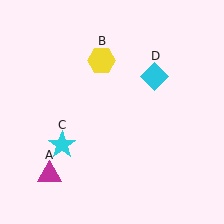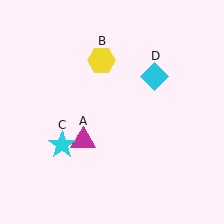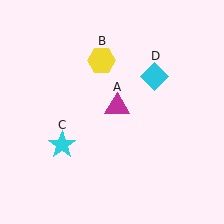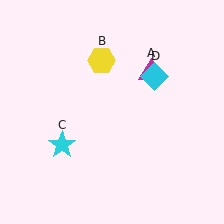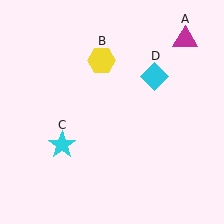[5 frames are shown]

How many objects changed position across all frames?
1 object changed position: magenta triangle (object A).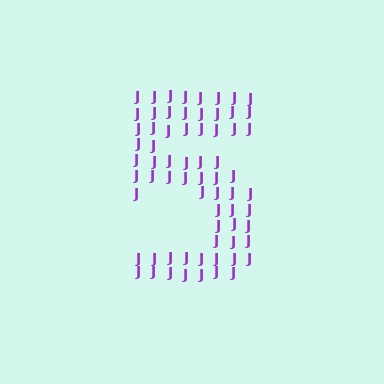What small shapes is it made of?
It is made of small letter J's.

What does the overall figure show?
The overall figure shows the digit 5.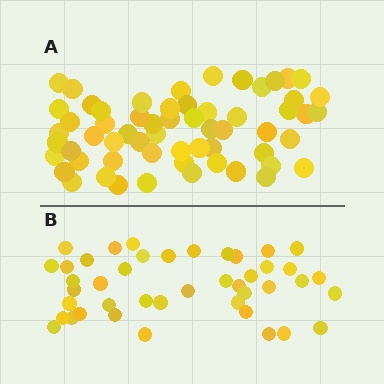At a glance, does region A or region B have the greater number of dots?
Region A (the top region) has more dots.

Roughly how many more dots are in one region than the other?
Region A has approximately 15 more dots than region B.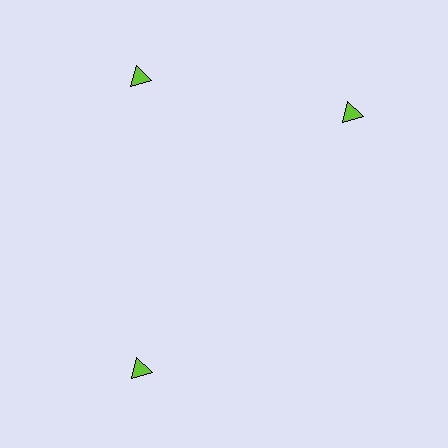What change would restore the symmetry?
The symmetry would be restored by rotating it back into even spacing with its neighbors so that all 3 triangles sit at equal angles and equal distance from the center.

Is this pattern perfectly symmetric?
No. The 3 lime triangles are arranged in a ring, but one element near the 3 o'clock position is rotated out of alignment along the ring, breaking the 3-fold rotational symmetry.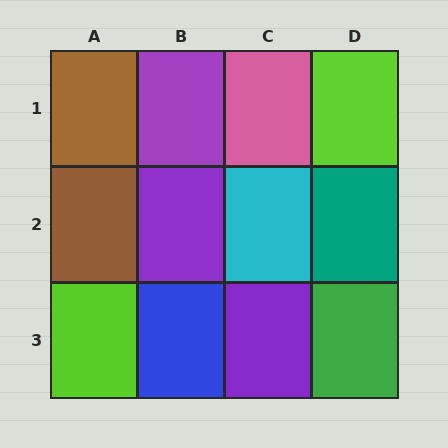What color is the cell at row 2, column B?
Purple.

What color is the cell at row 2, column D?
Teal.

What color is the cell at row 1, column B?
Purple.